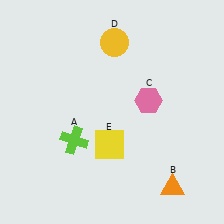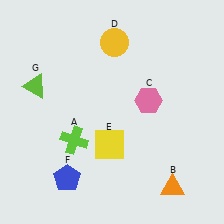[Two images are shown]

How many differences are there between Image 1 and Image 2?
There are 2 differences between the two images.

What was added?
A blue pentagon (F), a lime triangle (G) were added in Image 2.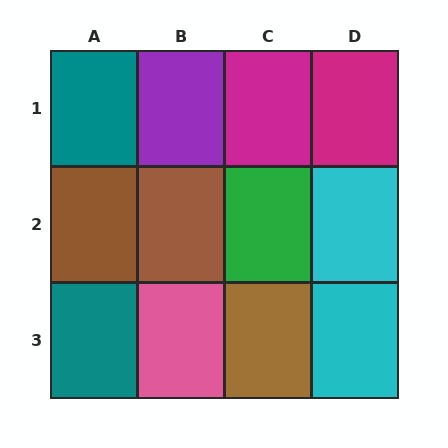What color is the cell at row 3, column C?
Brown.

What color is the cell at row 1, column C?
Magenta.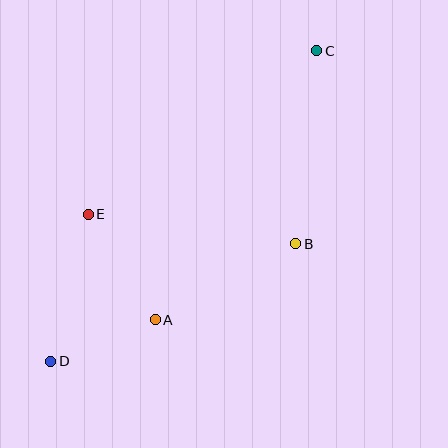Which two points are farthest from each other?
Points C and D are farthest from each other.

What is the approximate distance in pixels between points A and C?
The distance between A and C is approximately 314 pixels.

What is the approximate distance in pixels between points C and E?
The distance between C and E is approximately 281 pixels.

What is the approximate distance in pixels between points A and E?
The distance between A and E is approximately 125 pixels.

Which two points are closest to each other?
Points A and D are closest to each other.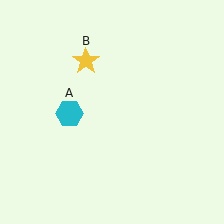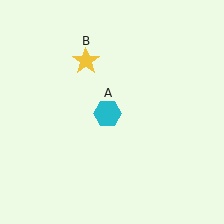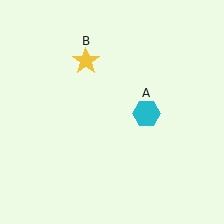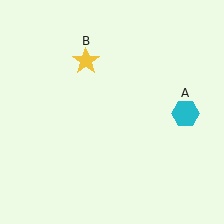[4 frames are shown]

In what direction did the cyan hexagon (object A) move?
The cyan hexagon (object A) moved right.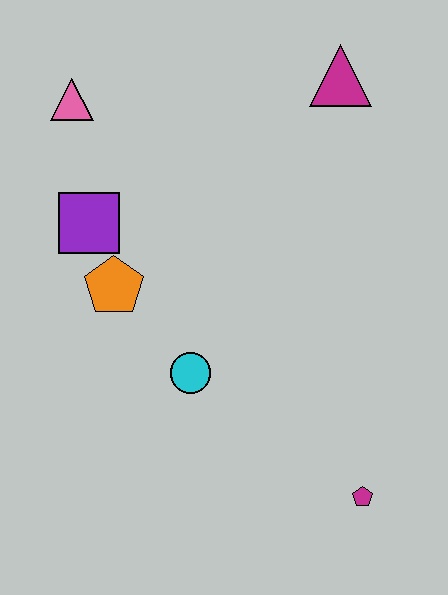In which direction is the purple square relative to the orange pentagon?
The purple square is above the orange pentagon.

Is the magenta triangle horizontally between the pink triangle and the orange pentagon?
No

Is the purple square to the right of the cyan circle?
No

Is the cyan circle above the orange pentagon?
No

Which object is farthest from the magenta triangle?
The magenta pentagon is farthest from the magenta triangle.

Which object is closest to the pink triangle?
The purple square is closest to the pink triangle.